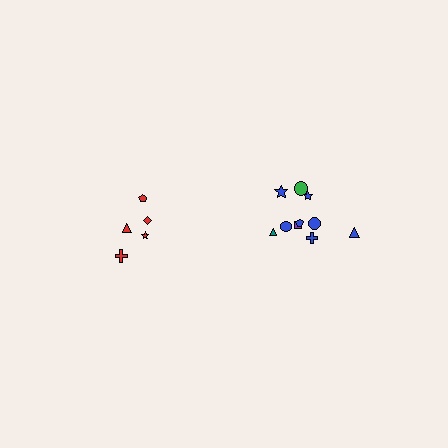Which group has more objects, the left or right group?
The right group.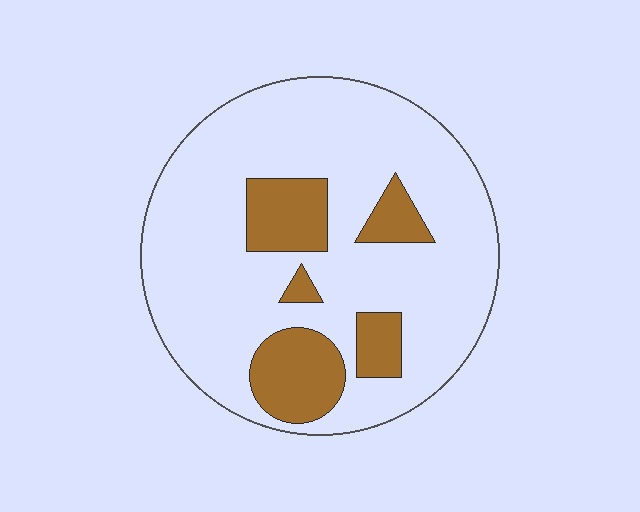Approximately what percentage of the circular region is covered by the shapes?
Approximately 20%.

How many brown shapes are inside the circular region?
5.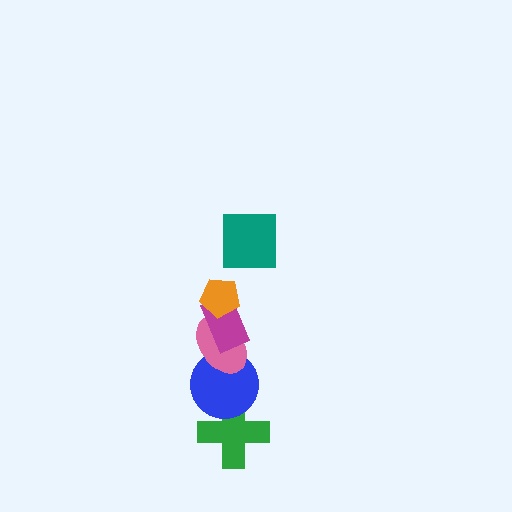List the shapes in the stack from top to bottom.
From top to bottom: the teal square, the orange pentagon, the magenta rectangle, the pink ellipse, the blue circle, the green cross.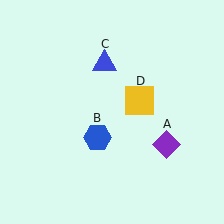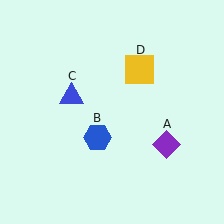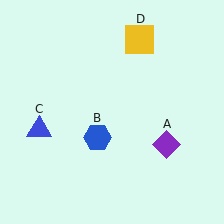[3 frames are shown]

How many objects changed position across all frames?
2 objects changed position: blue triangle (object C), yellow square (object D).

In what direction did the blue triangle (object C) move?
The blue triangle (object C) moved down and to the left.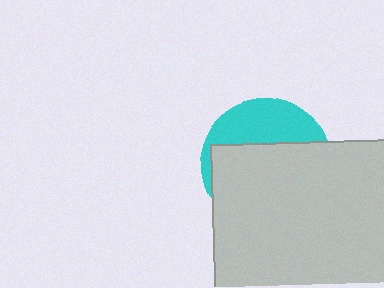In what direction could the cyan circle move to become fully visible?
The cyan circle could move up. That would shift it out from behind the light gray square entirely.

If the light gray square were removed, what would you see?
You would see the complete cyan circle.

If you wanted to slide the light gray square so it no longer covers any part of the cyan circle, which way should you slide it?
Slide it down — that is the most direct way to separate the two shapes.